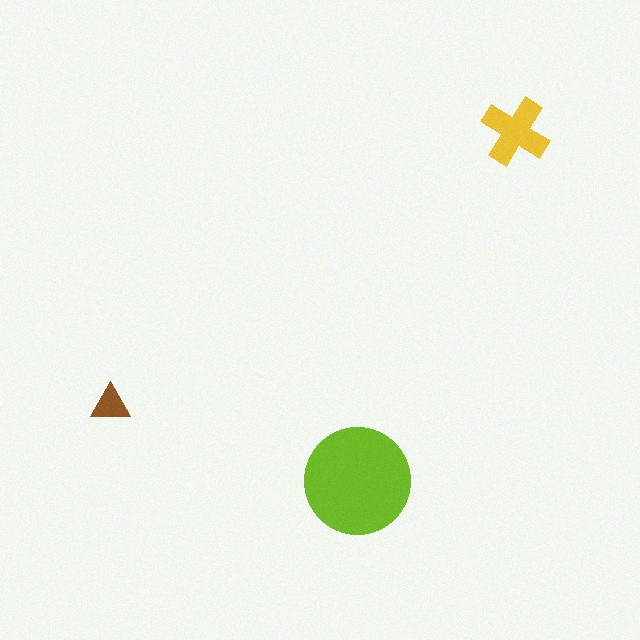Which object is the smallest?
The brown triangle.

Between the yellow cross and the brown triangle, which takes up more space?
The yellow cross.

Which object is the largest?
The lime circle.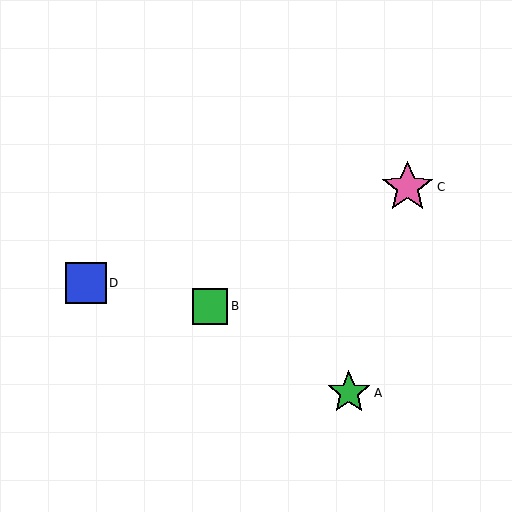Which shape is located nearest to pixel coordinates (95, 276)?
The blue square (labeled D) at (86, 283) is nearest to that location.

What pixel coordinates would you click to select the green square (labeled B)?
Click at (210, 306) to select the green square B.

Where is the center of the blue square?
The center of the blue square is at (86, 283).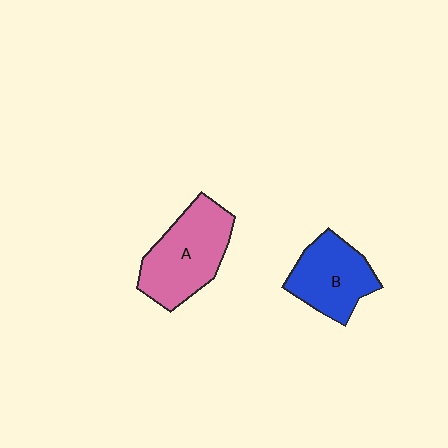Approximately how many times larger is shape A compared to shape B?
Approximately 1.2 times.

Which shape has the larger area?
Shape A (pink).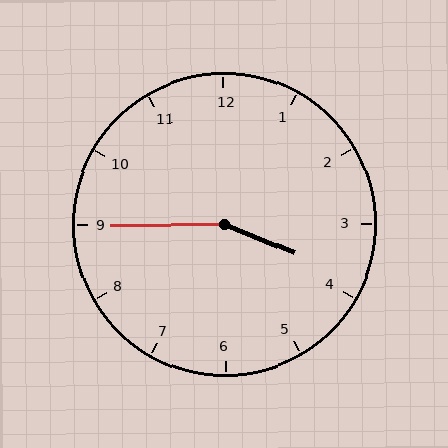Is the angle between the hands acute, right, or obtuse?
It is obtuse.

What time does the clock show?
3:45.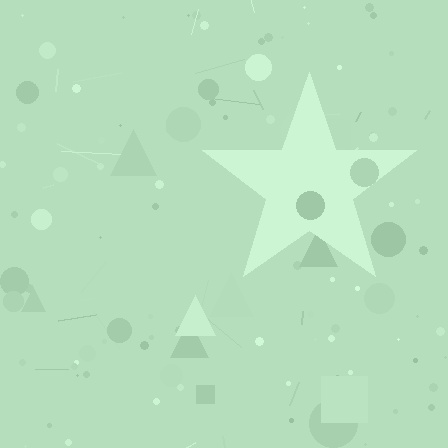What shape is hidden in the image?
A star is hidden in the image.